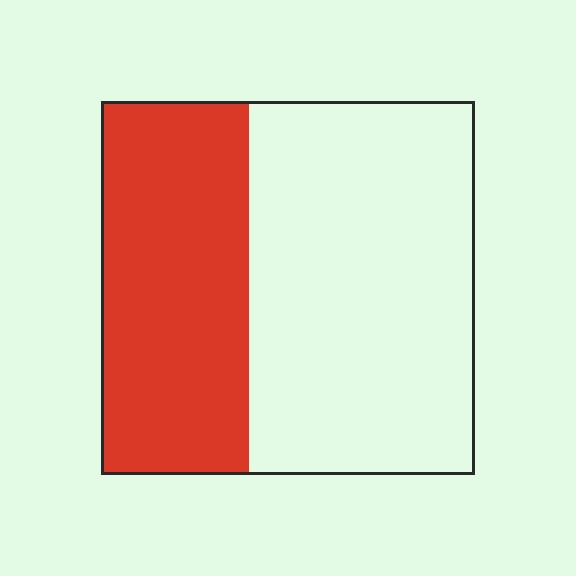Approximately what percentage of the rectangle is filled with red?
Approximately 40%.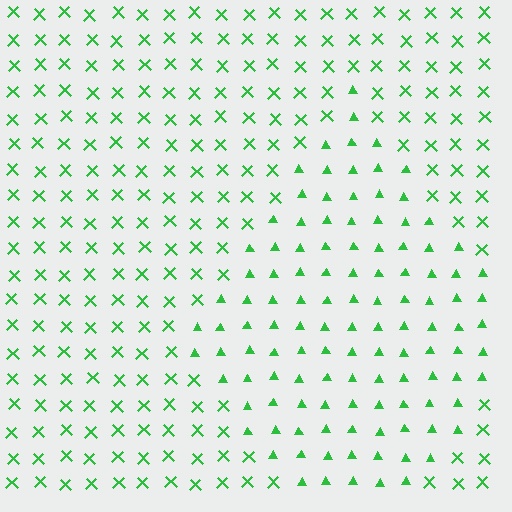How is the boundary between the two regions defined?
The boundary is defined by a change in element shape: triangles inside vs. X marks outside. All elements share the same color and spacing.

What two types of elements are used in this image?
The image uses triangles inside the diamond region and X marks outside it.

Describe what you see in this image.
The image is filled with small green elements arranged in a uniform grid. A diamond-shaped region contains triangles, while the surrounding area contains X marks. The boundary is defined purely by the change in element shape.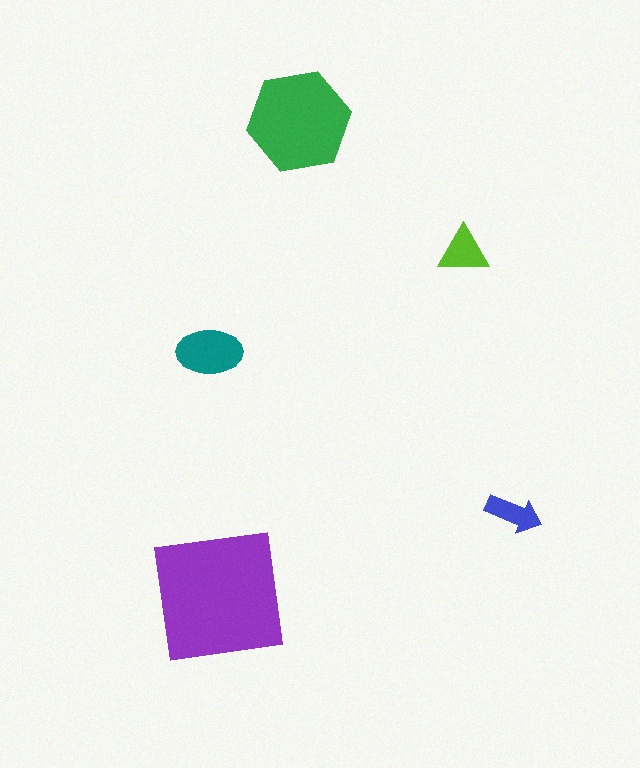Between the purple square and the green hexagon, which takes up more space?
The purple square.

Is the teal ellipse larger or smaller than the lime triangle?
Larger.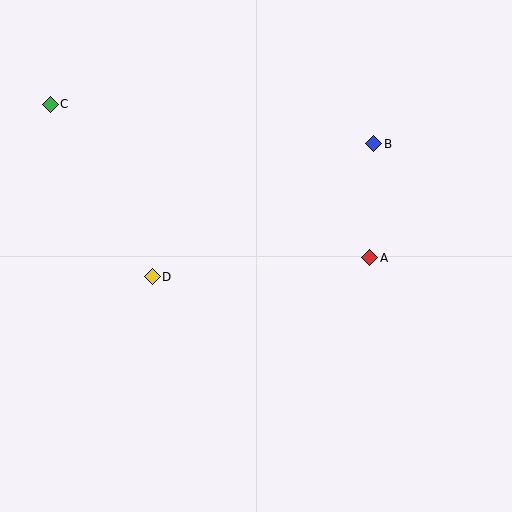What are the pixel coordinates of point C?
Point C is at (50, 104).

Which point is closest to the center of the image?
Point D at (152, 277) is closest to the center.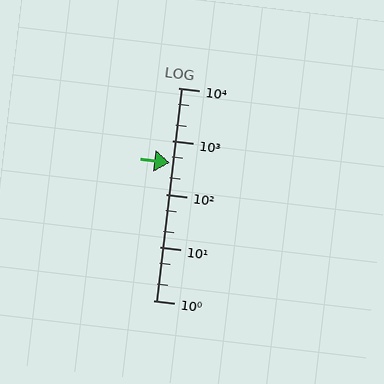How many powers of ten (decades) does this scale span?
The scale spans 4 decades, from 1 to 10000.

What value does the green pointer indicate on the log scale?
The pointer indicates approximately 380.